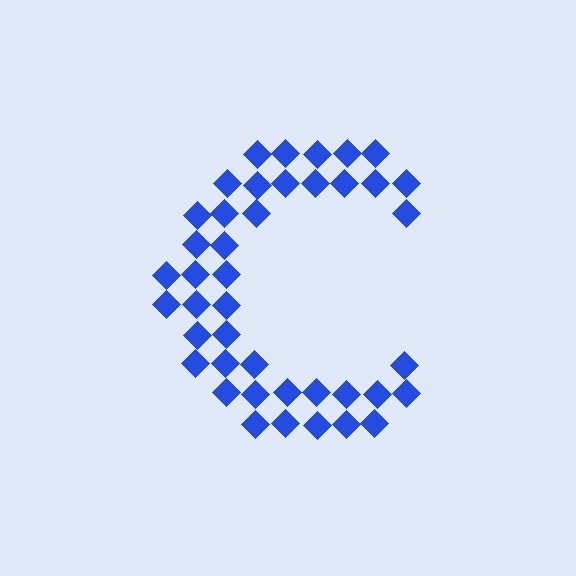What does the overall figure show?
The overall figure shows the letter C.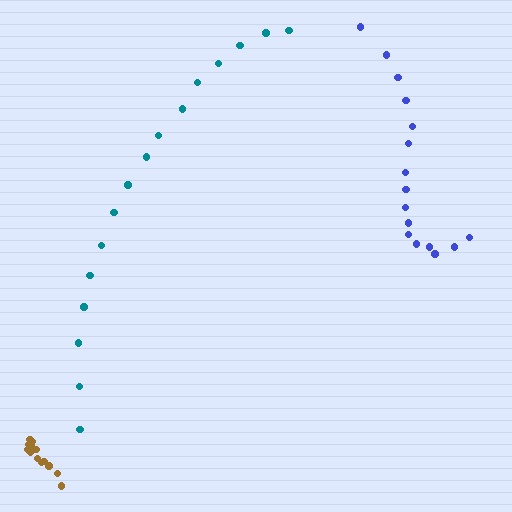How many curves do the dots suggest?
There are 3 distinct paths.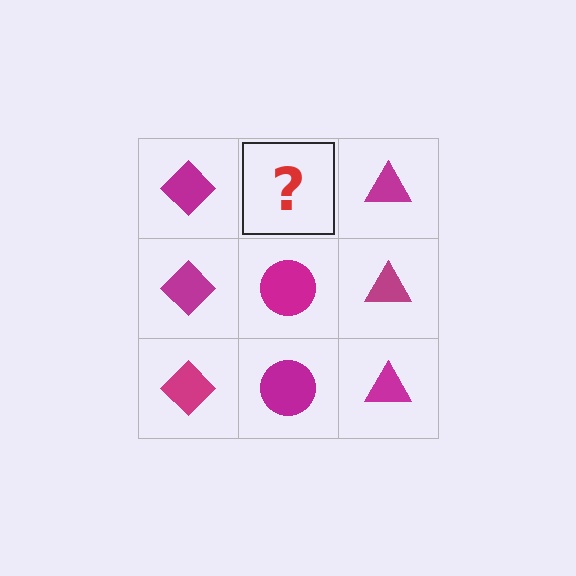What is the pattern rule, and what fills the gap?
The rule is that each column has a consistent shape. The gap should be filled with a magenta circle.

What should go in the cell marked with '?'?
The missing cell should contain a magenta circle.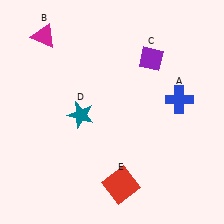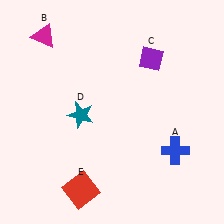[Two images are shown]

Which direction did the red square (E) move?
The red square (E) moved left.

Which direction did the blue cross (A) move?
The blue cross (A) moved down.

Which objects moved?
The objects that moved are: the blue cross (A), the red square (E).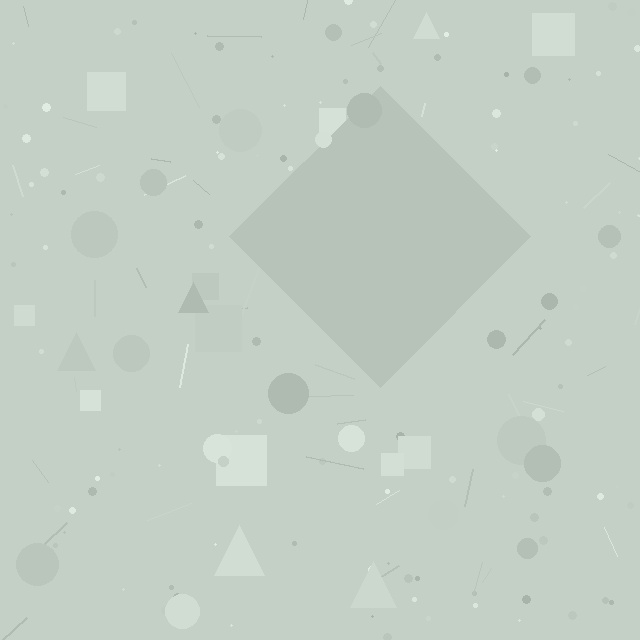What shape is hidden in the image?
A diamond is hidden in the image.